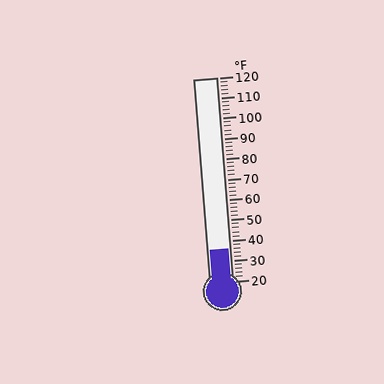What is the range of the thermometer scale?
The thermometer scale ranges from 20°F to 120°F.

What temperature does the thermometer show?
The thermometer shows approximately 36°F.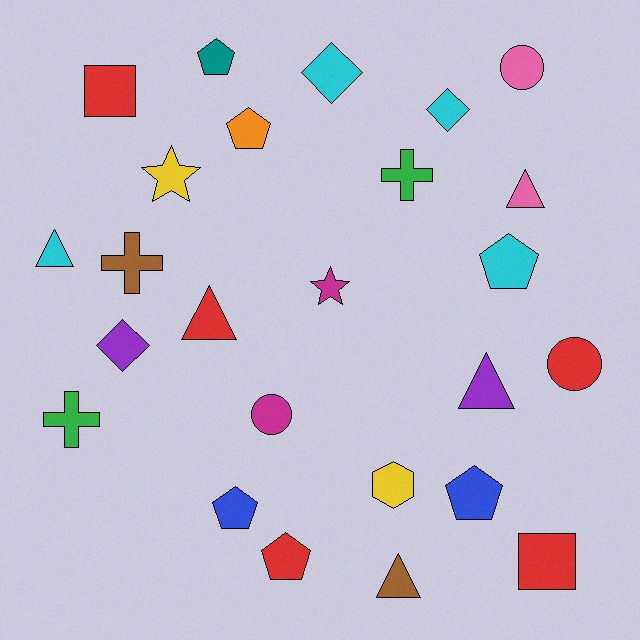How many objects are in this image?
There are 25 objects.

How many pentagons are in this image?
There are 6 pentagons.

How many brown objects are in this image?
There are 2 brown objects.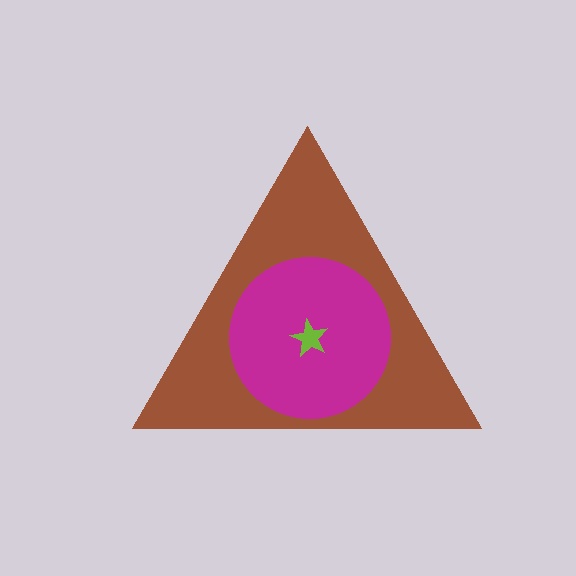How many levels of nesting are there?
3.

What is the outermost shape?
The brown triangle.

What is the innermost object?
The lime star.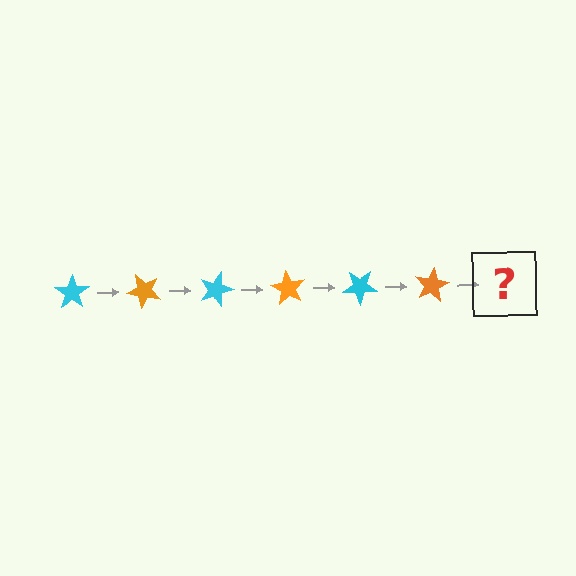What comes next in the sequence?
The next element should be a cyan star, rotated 270 degrees from the start.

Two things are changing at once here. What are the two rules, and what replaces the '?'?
The two rules are that it rotates 45 degrees each step and the color cycles through cyan and orange. The '?' should be a cyan star, rotated 270 degrees from the start.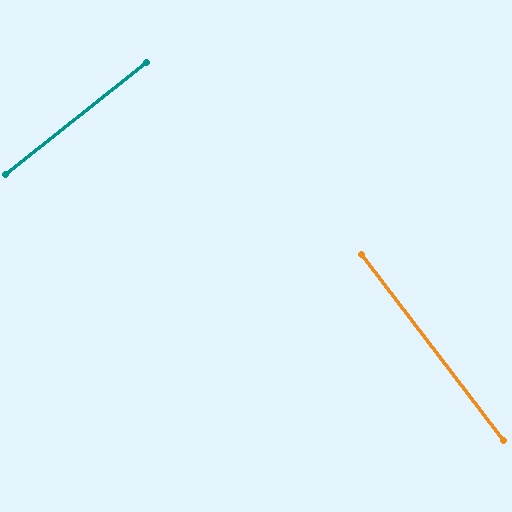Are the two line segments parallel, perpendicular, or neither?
Perpendicular — they meet at approximately 89°.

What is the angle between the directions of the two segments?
Approximately 89 degrees.